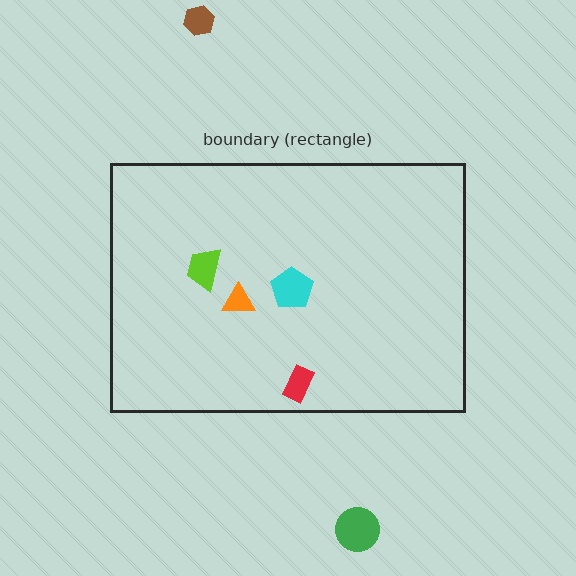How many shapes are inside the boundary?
4 inside, 2 outside.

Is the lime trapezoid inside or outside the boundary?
Inside.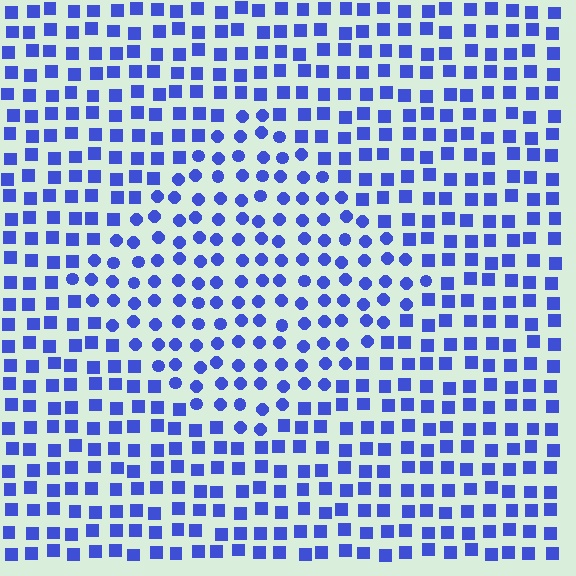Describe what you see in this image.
The image is filled with small blue elements arranged in a uniform grid. A diamond-shaped region contains circles, while the surrounding area contains squares. The boundary is defined purely by the change in element shape.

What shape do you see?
I see a diamond.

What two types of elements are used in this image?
The image uses circles inside the diamond region and squares outside it.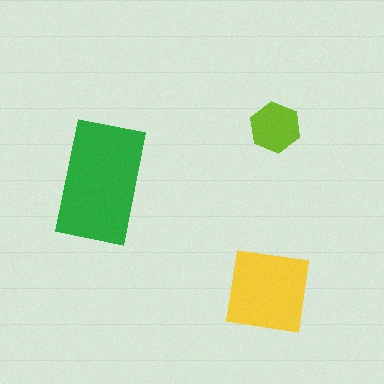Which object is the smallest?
The lime hexagon.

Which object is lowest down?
The yellow square is bottommost.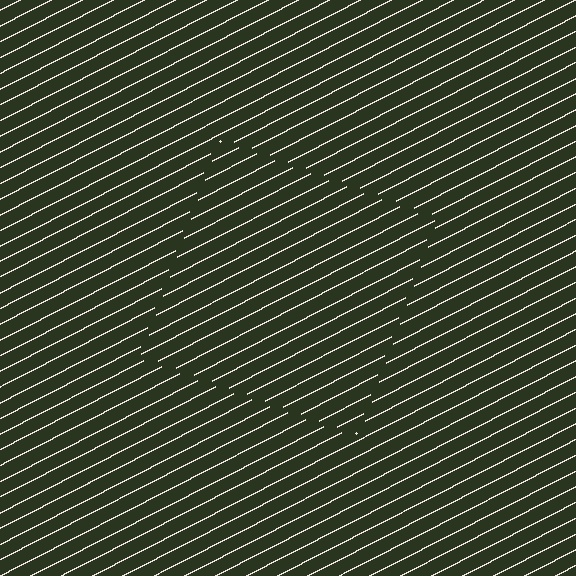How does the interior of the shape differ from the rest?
The interior of the shape contains the same grating, shifted by half a period — the contour is defined by the phase discontinuity where line-ends from the inner and outer gratings abut.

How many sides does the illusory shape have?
4 sides — the line-ends trace a square.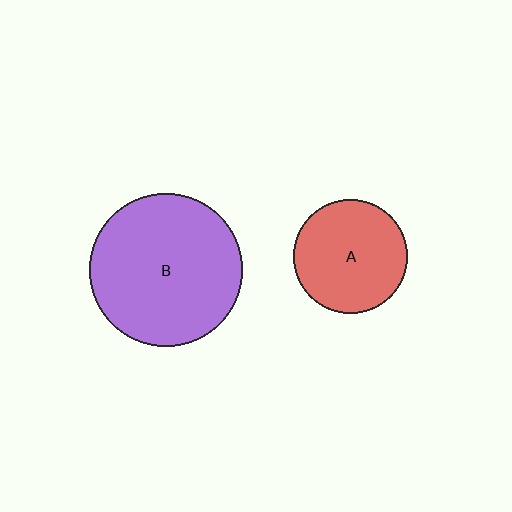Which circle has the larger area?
Circle B (purple).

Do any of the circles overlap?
No, none of the circles overlap.